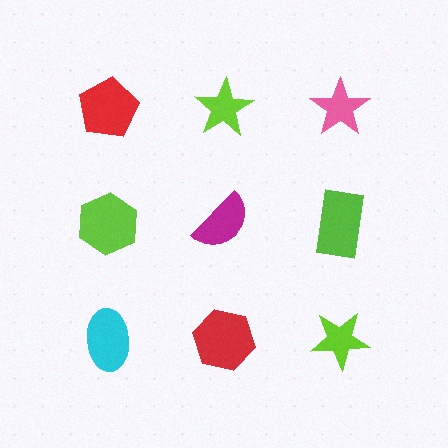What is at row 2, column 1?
A lime hexagon.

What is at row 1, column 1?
A red pentagon.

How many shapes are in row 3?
3 shapes.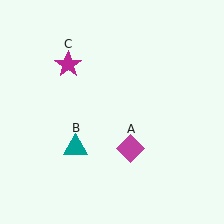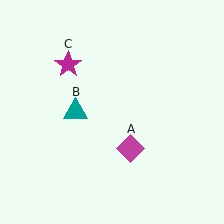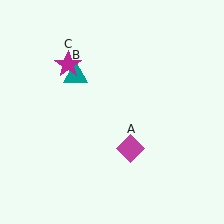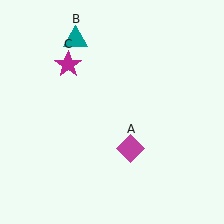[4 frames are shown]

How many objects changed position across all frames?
1 object changed position: teal triangle (object B).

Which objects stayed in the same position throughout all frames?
Magenta diamond (object A) and magenta star (object C) remained stationary.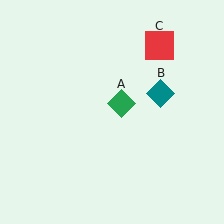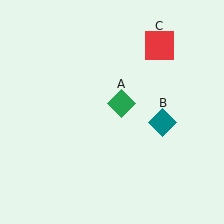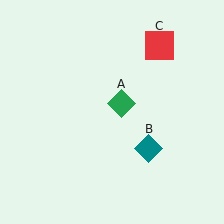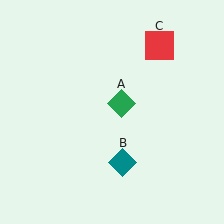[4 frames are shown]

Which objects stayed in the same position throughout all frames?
Green diamond (object A) and red square (object C) remained stationary.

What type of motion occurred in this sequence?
The teal diamond (object B) rotated clockwise around the center of the scene.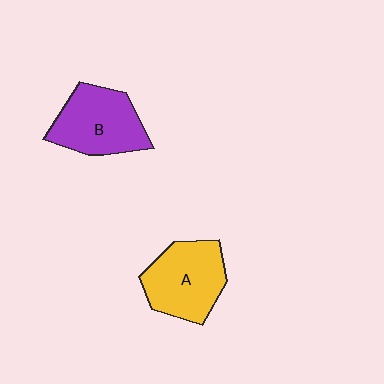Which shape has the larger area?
Shape A (yellow).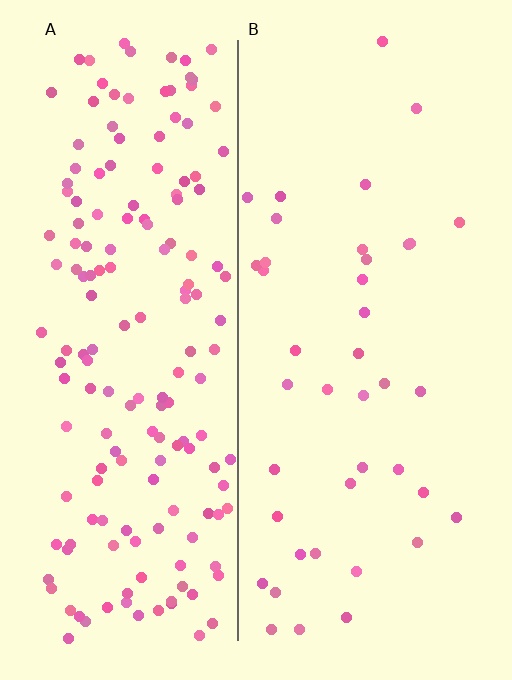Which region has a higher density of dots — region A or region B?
A (the left).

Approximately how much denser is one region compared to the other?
Approximately 4.2× — region A over region B.